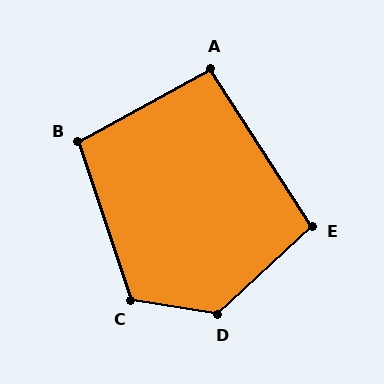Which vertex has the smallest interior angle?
A, at approximately 94 degrees.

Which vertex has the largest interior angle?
D, at approximately 128 degrees.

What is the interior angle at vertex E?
Approximately 100 degrees (obtuse).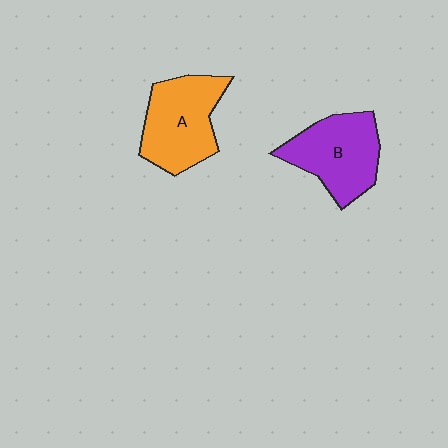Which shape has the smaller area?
Shape B (purple).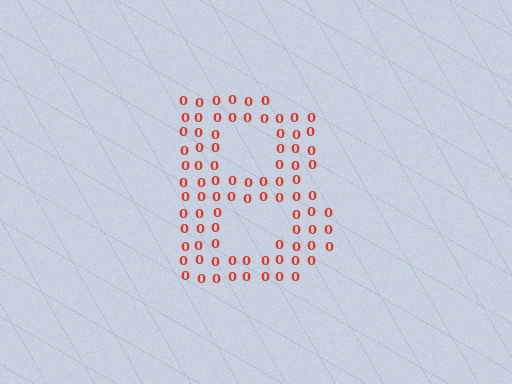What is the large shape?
The large shape is the letter B.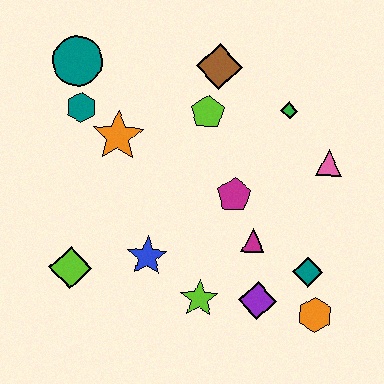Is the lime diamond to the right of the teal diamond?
No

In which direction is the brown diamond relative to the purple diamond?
The brown diamond is above the purple diamond.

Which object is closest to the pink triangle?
The green diamond is closest to the pink triangle.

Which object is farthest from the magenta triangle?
The teal circle is farthest from the magenta triangle.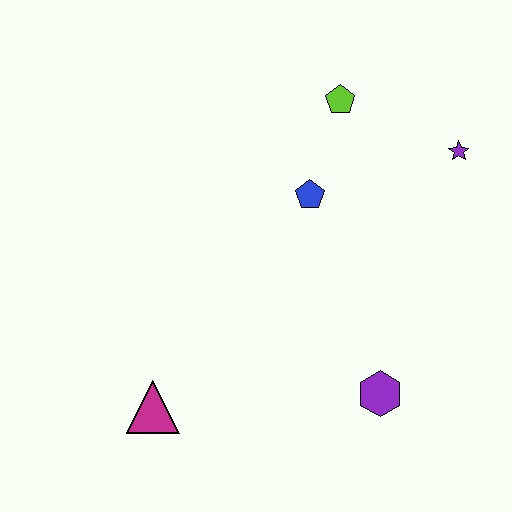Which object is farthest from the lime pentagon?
The magenta triangle is farthest from the lime pentagon.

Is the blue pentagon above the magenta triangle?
Yes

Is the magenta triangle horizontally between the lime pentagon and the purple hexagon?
No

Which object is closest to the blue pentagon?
The lime pentagon is closest to the blue pentagon.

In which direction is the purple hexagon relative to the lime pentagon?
The purple hexagon is below the lime pentagon.